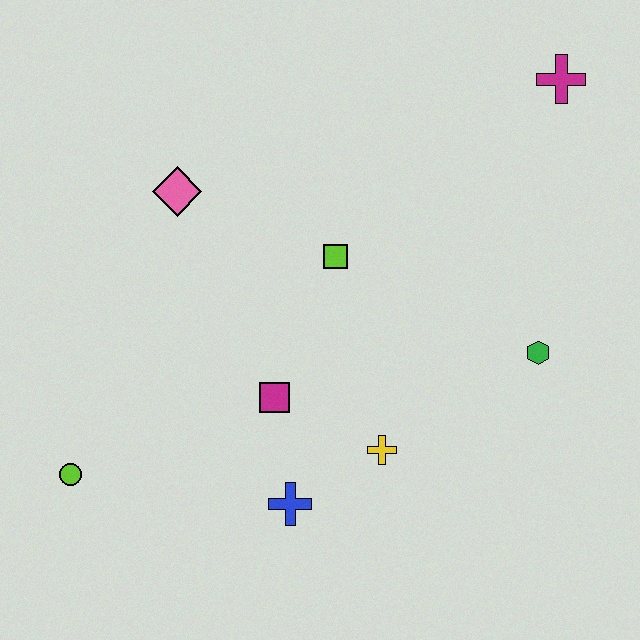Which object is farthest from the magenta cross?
The lime circle is farthest from the magenta cross.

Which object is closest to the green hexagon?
The yellow cross is closest to the green hexagon.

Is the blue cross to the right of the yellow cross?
No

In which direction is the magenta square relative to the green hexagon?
The magenta square is to the left of the green hexagon.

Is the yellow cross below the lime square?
Yes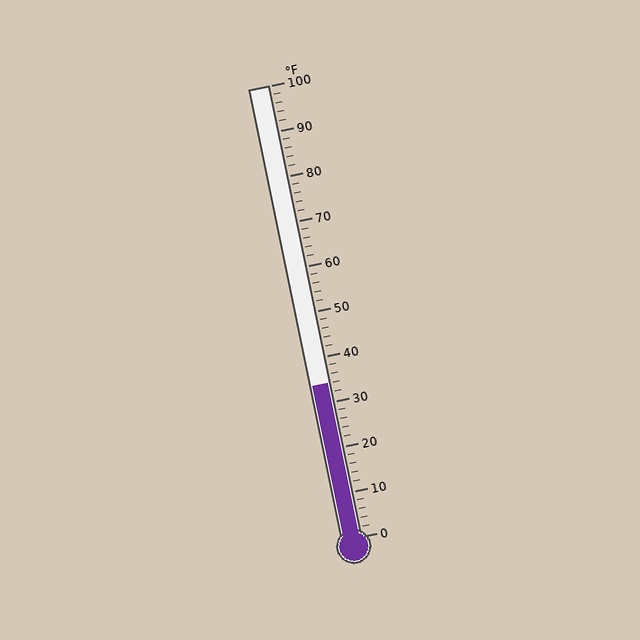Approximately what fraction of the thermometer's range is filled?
The thermometer is filled to approximately 35% of its range.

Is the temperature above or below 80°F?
The temperature is below 80°F.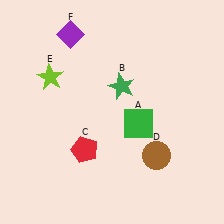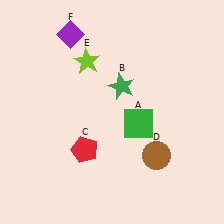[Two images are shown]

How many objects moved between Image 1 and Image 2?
1 object moved between the two images.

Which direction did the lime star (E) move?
The lime star (E) moved right.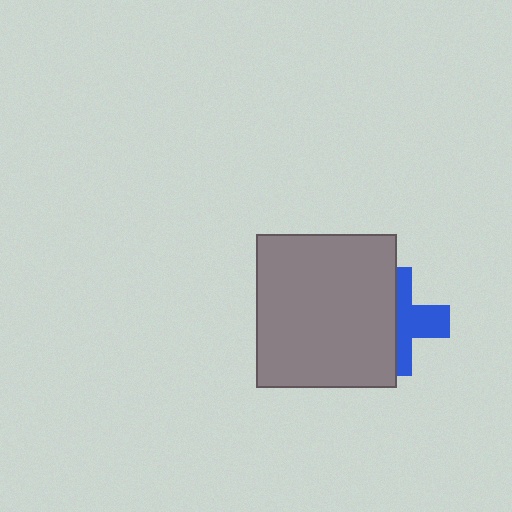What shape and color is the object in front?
The object in front is a gray rectangle.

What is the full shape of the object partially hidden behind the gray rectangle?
The partially hidden object is a blue cross.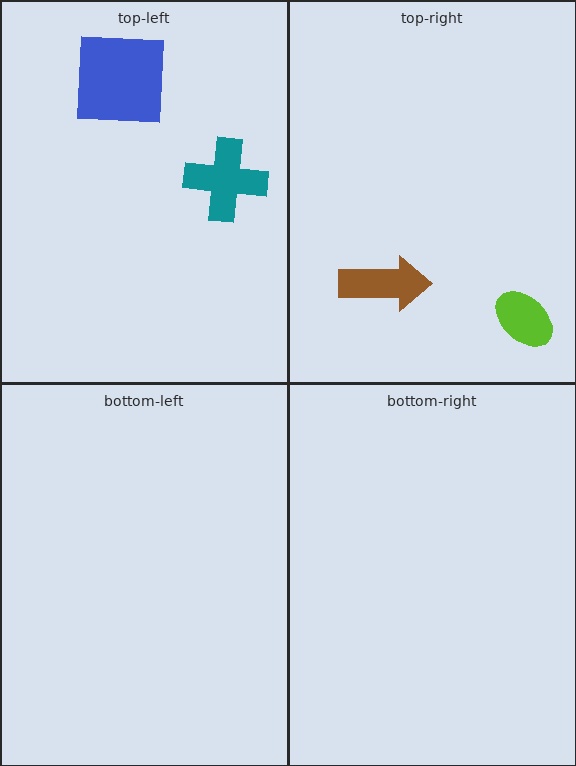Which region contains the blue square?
The top-left region.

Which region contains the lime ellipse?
The top-right region.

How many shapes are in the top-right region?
2.